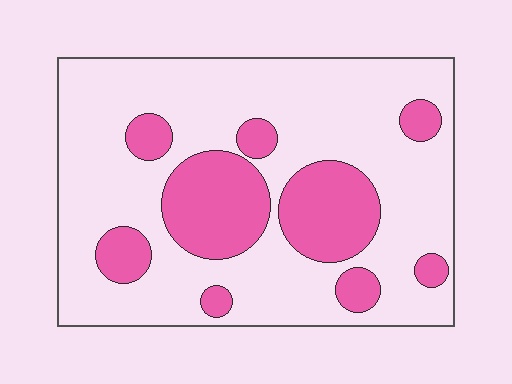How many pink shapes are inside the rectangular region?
9.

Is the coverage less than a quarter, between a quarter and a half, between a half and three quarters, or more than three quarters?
Between a quarter and a half.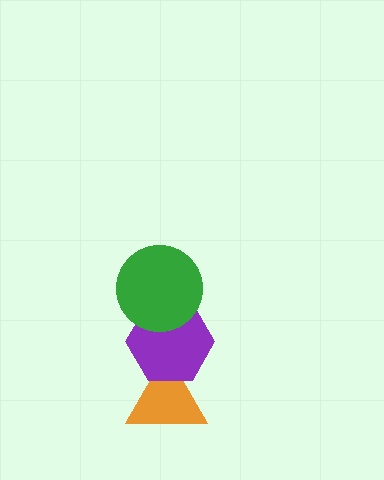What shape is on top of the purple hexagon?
The green circle is on top of the purple hexagon.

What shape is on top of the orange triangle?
The purple hexagon is on top of the orange triangle.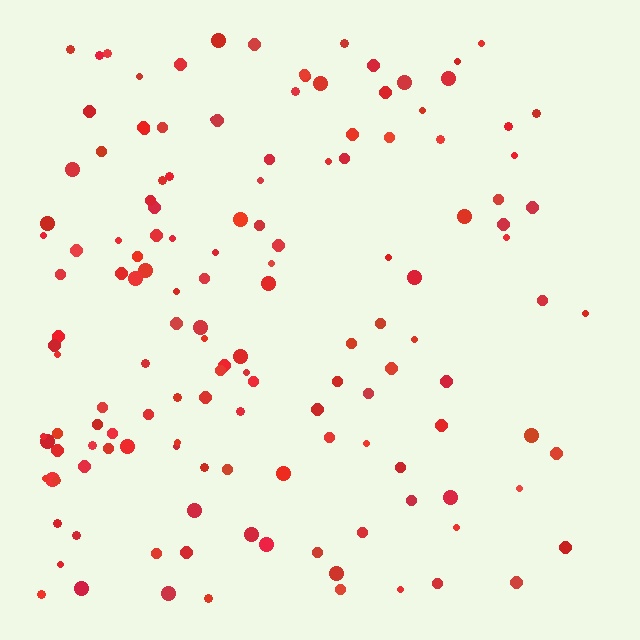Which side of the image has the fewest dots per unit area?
The right.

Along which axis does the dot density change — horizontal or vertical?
Horizontal.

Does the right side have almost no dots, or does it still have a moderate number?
Still a moderate number, just noticeably fewer than the left.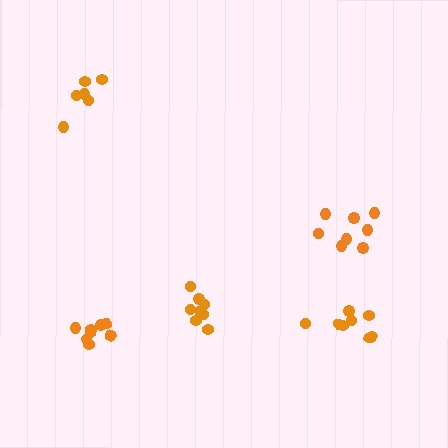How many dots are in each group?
Group 1: 6 dots, Group 2: 8 dots, Group 3: 9 dots, Group 4: 8 dots, Group 5: 8 dots (39 total).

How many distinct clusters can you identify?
There are 5 distinct clusters.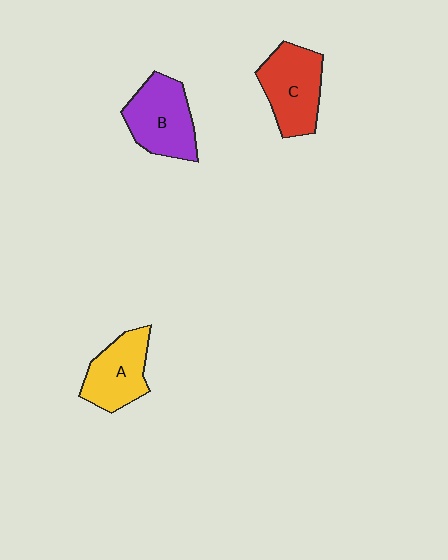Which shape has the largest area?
Shape B (purple).